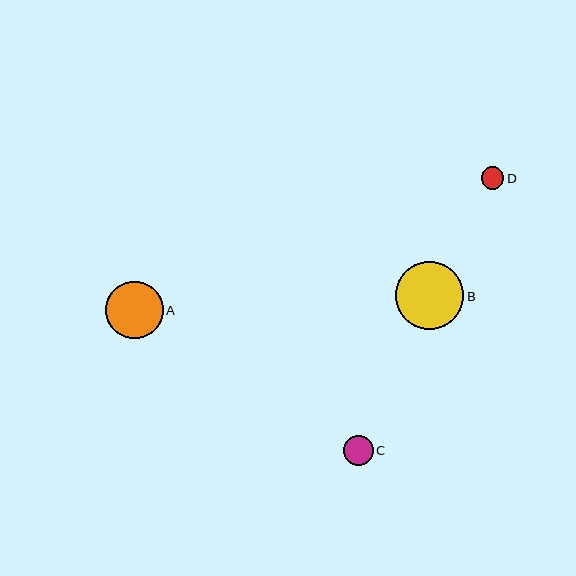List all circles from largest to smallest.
From largest to smallest: B, A, C, D.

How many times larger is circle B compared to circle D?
Circle B is approximately 3.1 times the size of circle D.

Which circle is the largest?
Circle B is the largest with a size of approximately 68 pixels.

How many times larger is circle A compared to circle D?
Circle A is approximately 2.6 times the size of circle D.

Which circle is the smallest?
Circle D is the smallest with a size of approximately 22 pixels.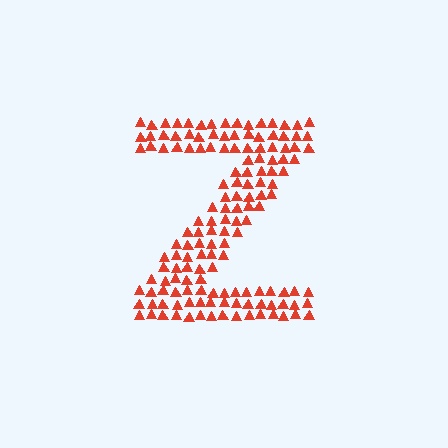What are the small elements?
The small elements are triangles.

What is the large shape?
The large shape is the letter Z.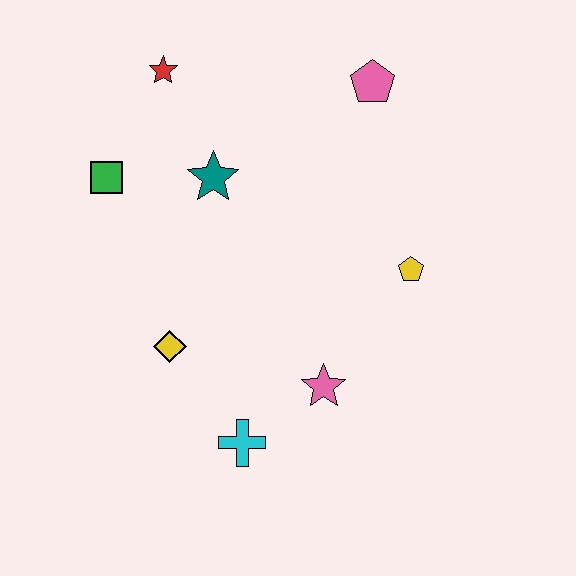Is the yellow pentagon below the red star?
Yes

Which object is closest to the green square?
The teal star is closest to the green square.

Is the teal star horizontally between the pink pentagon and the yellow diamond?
Yes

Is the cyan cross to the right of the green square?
Yes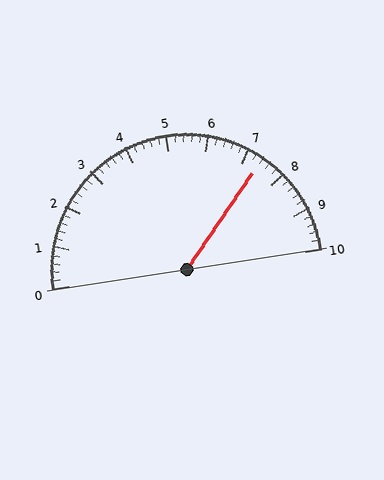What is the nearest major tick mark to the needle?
The nearest major tick mark is 7.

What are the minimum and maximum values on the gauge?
The gauge ranges from 0 to 10.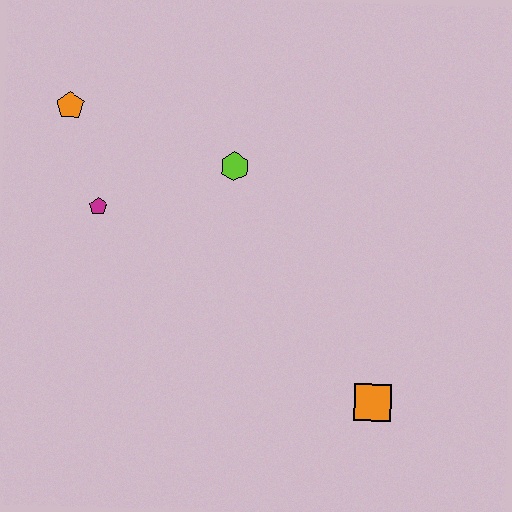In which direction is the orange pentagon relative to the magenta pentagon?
The orange pentagon is above the magenta pentagon.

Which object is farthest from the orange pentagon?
The orange square is farthest from the orange pentagon.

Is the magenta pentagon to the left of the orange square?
Yes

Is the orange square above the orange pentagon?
No